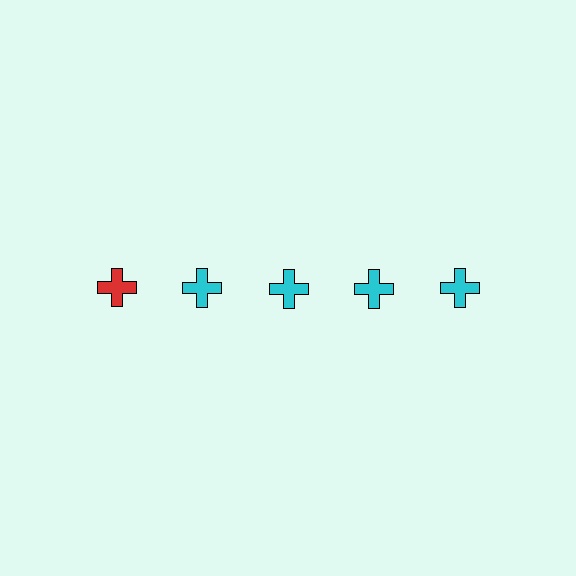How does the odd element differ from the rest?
It has a different color: red instead of cyan.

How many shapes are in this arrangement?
There are 5 shapes arranged in a grid pattern.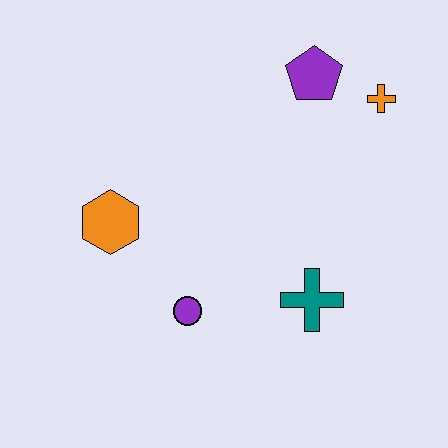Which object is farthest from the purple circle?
The orange cross is farthest from the purple circle.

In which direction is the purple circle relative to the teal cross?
The purple circle is to the left of the teal cross.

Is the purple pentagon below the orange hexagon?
No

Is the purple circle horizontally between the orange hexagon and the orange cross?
Yes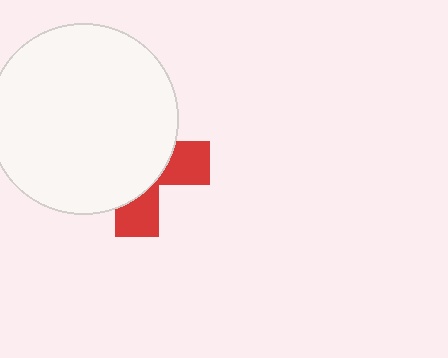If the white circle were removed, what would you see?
You would see the complete red cross.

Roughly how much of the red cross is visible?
A small part of it is visible (roughly 33%).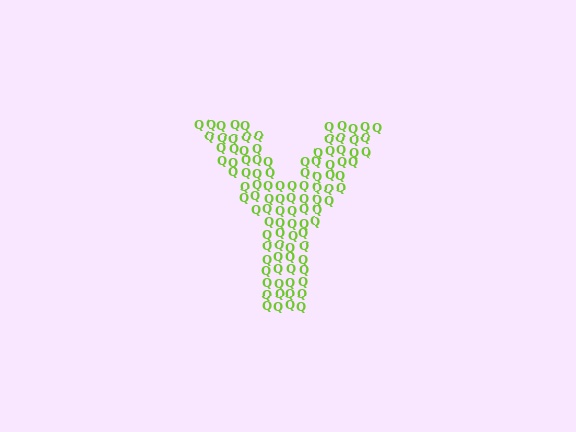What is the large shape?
The large shape is the letter Y.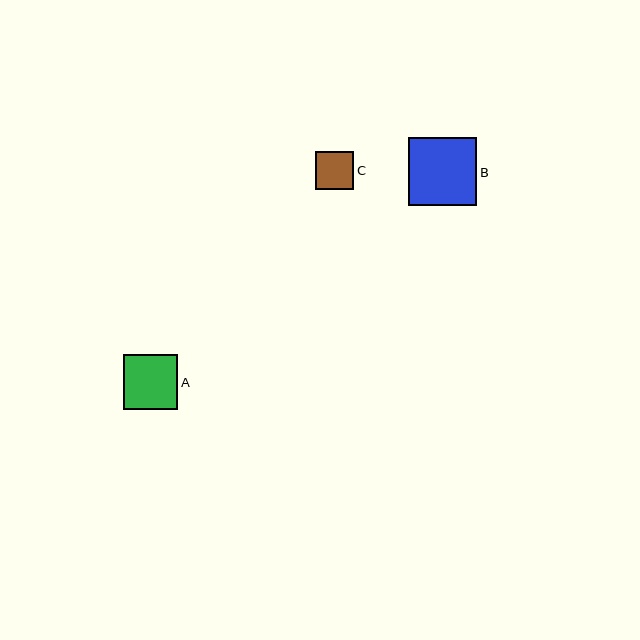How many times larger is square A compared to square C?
Square A is approximately 1.4 times the size of square C.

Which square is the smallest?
Square C is the smallest with a size of approximately 38 pixels.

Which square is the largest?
Square B is the largest with a size of approximately 68 pixels.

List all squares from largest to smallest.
From largest to smallest: B, A, C.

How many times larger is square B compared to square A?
Square B is approximately 1.3 times the size of square A.